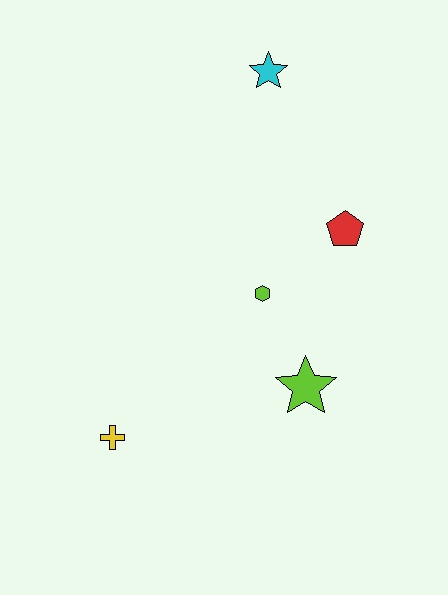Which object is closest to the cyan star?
The red pentagon is closest to the cyan star.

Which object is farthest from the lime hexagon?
The cyan star is farthest from the lime hexagon.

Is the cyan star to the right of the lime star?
No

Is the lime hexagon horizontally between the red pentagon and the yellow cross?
Yes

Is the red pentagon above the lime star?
Yes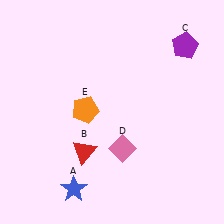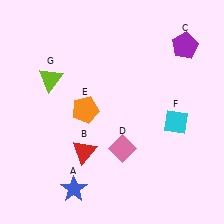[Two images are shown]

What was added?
A cyan diamond (F), a lime triangle (G) were added in Image 2.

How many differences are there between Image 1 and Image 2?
There are 2 differences between the two images.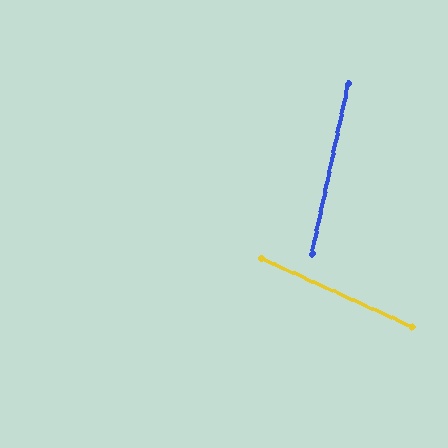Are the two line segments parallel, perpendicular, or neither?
Neither parallel nor perpendicular — they differ by about 77°.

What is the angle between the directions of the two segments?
Approximately 77 degrees.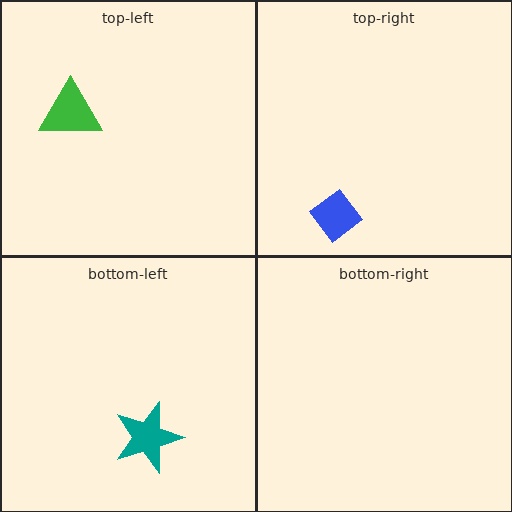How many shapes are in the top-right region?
1.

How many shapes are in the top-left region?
1.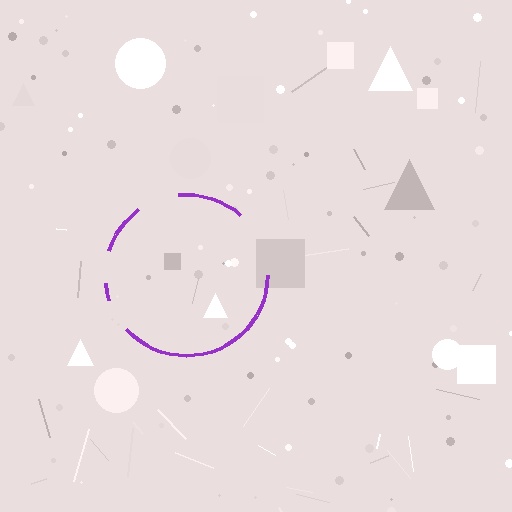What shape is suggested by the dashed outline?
The dashed outline suggests a circle.